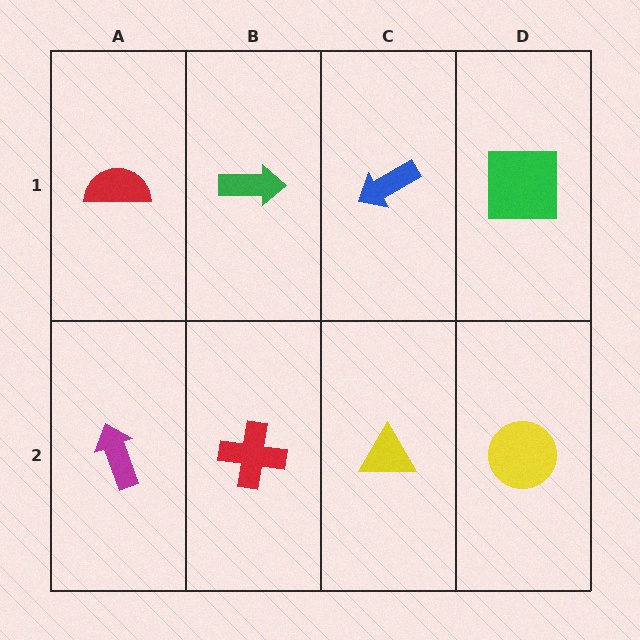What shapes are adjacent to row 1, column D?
A yellow circle (row 2, column D), a blue arrow (row 1, column C).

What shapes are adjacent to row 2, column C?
A blue arrow (row 1, column C), a red cross (row 2, column B), a yellow circle (row 2, column D).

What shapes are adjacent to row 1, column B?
A red cross (row 2, column B), a red semicircle (row 1, column A), a blue arrow (row 1, column C).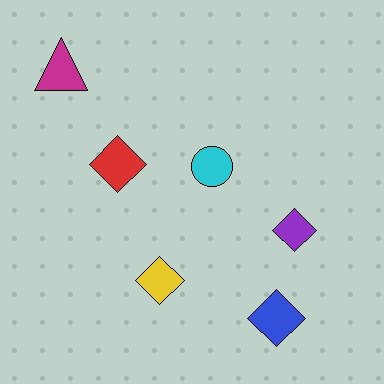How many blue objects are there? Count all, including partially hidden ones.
There is 1 blue object.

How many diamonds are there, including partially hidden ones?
There are 4 diamonds.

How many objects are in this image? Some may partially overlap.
There are 6 objects.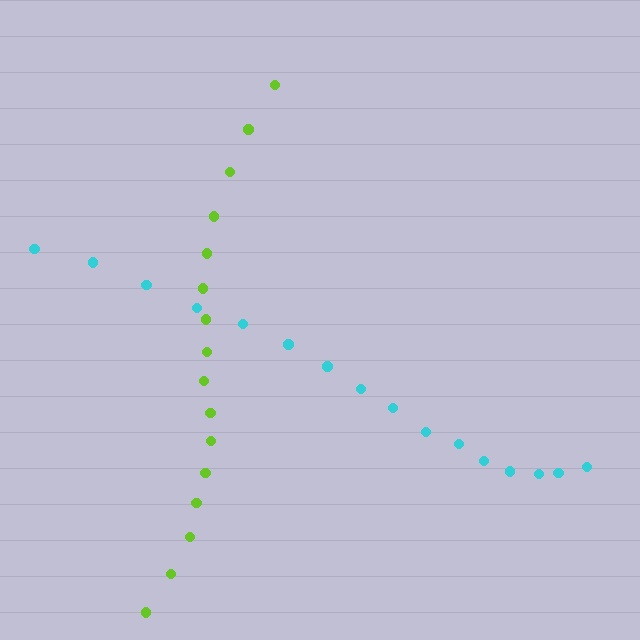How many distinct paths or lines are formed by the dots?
There are 2 distinct paths.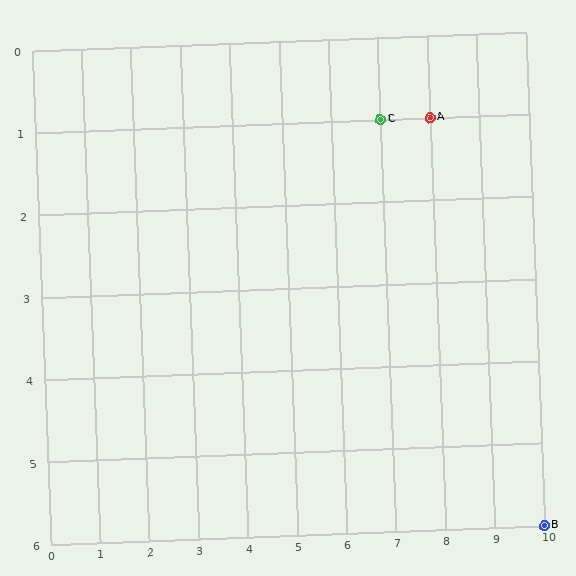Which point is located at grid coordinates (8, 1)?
Point A is at (8, 1).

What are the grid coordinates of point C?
Point C is at grid coordinates (7, 1).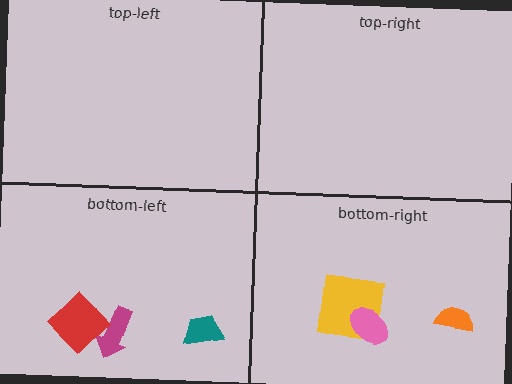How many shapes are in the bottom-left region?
3.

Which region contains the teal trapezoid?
The bottom-left region.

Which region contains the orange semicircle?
The bottom-right region.